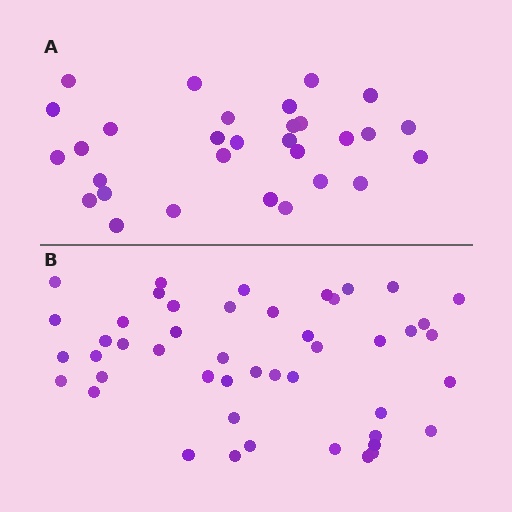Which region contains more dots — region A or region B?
Region B (the bottom region) has more dots.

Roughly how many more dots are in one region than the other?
Region B has approximately 15 more dots than region A.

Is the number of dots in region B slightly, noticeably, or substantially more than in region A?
Region B has substantially more. The ratio is roughly 1.6 to 1.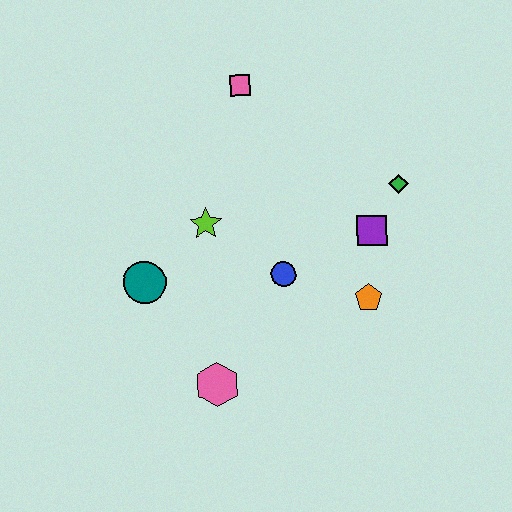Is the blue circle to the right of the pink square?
Yes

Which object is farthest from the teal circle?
The green diamond is farthest from the teal circle.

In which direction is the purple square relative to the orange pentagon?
The purple square is above the orange pentagon.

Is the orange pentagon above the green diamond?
No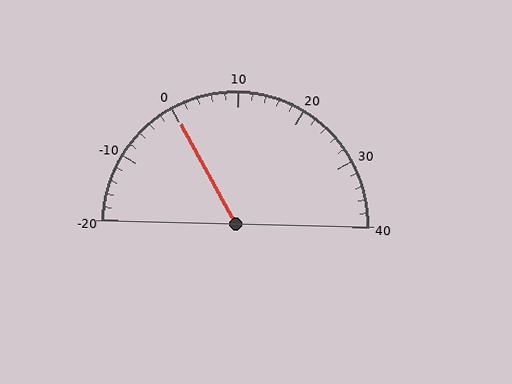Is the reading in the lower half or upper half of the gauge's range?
The reading is in the lower half of the range (-20 to 40).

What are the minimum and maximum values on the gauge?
The gauge ranges from -20 to 40.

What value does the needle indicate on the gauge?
The needle indicates approximately 0.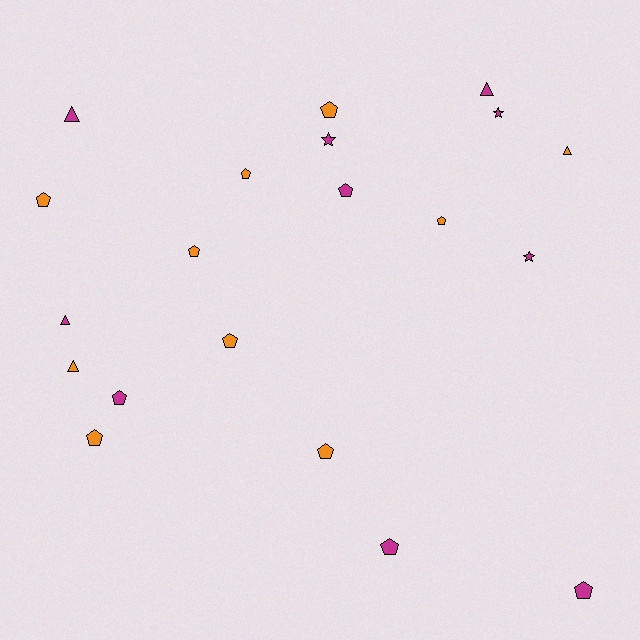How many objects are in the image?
There are 20 objects.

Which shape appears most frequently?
Pentagon, with 12 objects.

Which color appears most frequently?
Orange, with 10 objects.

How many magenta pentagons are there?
There are 4 magenta pentagons.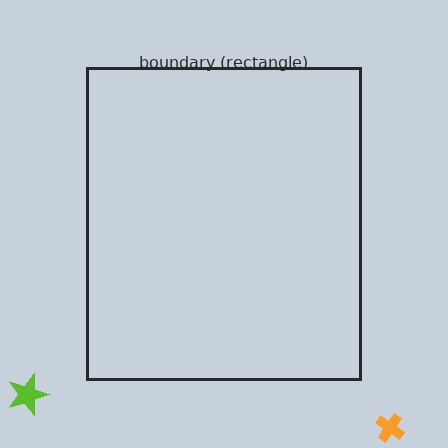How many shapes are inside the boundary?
0 inside, 2 outside.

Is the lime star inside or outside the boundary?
Outside.